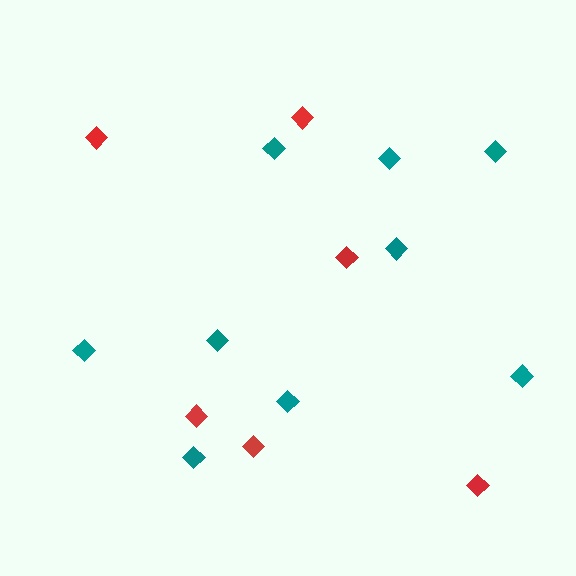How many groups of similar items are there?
There are 2 groups: one group of red diamonds (6) and one group of teal diamonds (9).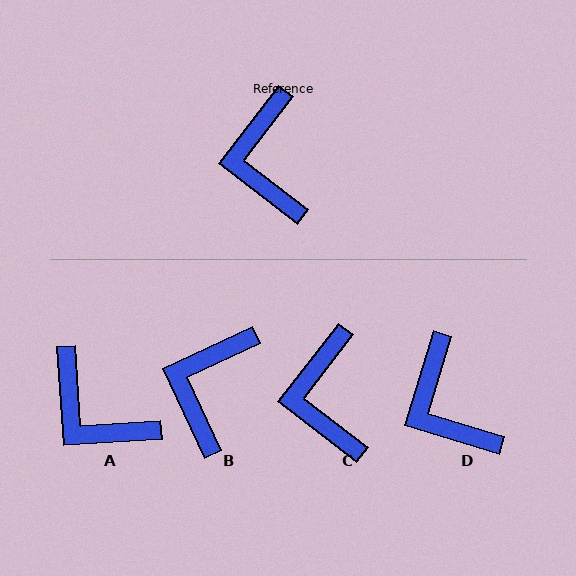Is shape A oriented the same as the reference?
No, it is off by about 41 degrees.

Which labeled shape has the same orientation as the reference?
C.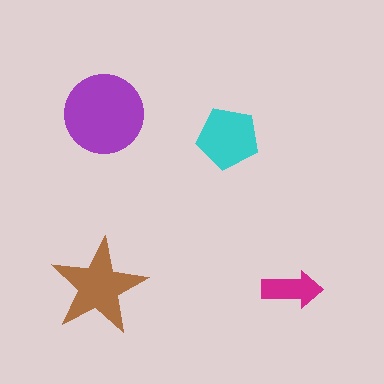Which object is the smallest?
The magenta arrow.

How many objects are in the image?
There are 4 objects in the image.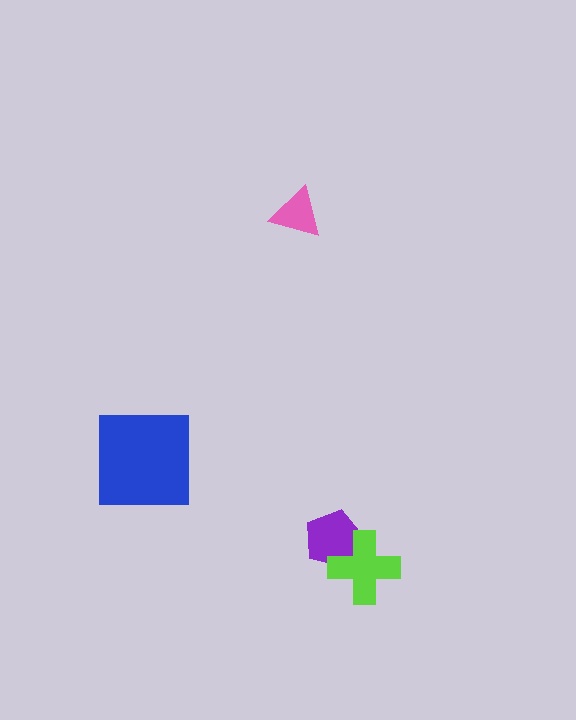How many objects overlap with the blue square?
0 objects overlap with the blue square.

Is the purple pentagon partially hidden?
Yes, it is partially covered by another shape.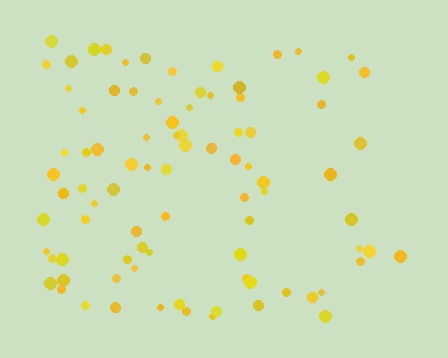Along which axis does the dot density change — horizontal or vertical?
Horizontal.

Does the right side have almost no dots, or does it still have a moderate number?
Still a moderate number, just noticeably fewer than the left.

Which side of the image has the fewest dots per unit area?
The right.